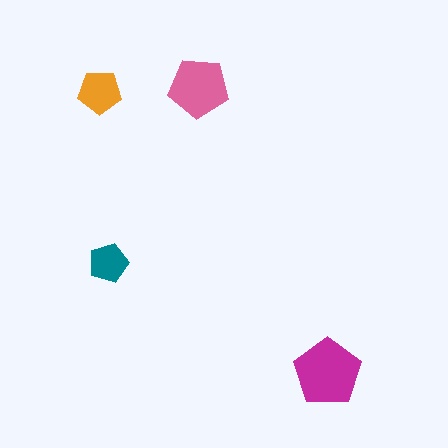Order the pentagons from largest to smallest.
the magenta one, the pink one, the orange one, the teal one.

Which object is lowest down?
The magenta pentagon is bottommost.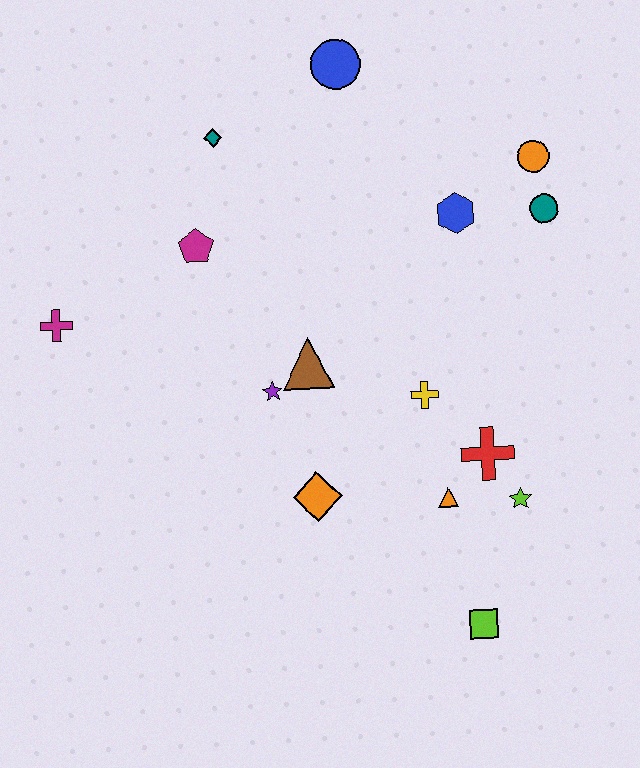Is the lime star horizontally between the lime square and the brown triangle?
No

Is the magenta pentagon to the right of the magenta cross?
Yes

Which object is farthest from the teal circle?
The magenta cross is farthest from the teal circle.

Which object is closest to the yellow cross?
The red cross is closest to the yellow cross.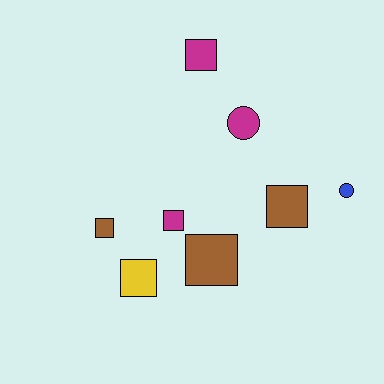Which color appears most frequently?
Magenta, with 3 objects.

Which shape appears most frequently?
Square, with 6 objects.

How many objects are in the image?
There are 8 objects.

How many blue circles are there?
There is 1 blue circle.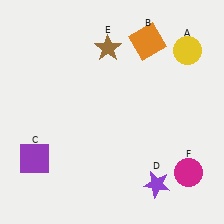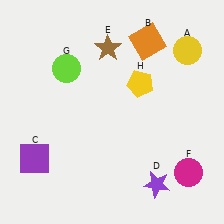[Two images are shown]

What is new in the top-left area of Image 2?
A lime circle (G) was added in the top-left area of Image 2.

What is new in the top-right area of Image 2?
A yellow pentagon (H) was added in the top-right area of Image 2.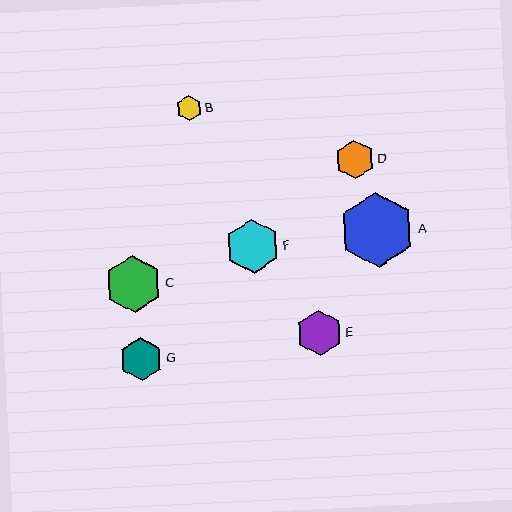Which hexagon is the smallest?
Hexagon B is the smallest with a size of approximately 26 pixels.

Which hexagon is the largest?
Hexagon A is the largest with a size of approximately 75 pixels.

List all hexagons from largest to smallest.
From largest to smallest: A, C, F, E, G, D, B.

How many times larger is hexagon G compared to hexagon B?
Hexagon G is approximately 1.7 times the size of hexagon B.